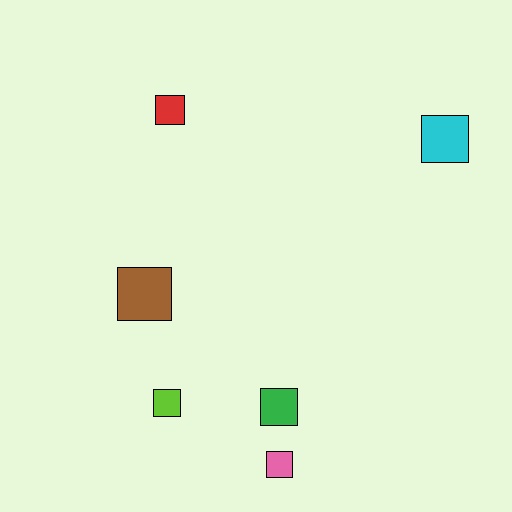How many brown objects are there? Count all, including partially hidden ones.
There is 1 brown object.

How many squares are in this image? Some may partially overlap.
There are 6 squares.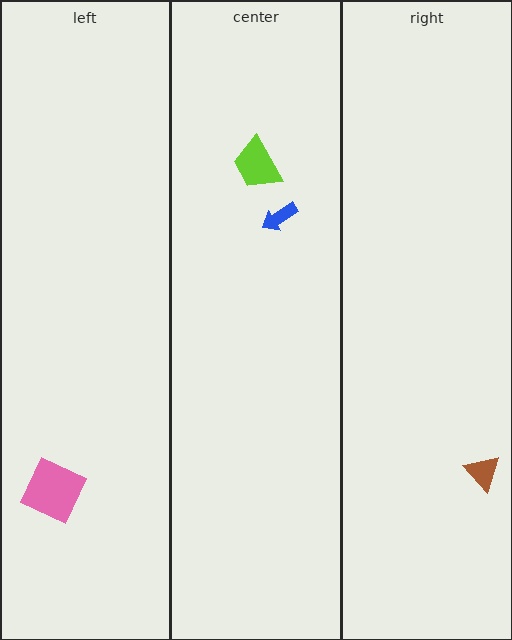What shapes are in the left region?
The pink square.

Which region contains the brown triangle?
The right region.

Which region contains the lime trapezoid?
The center region.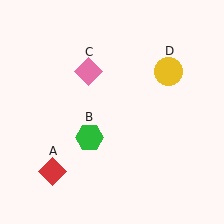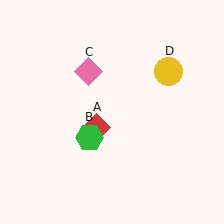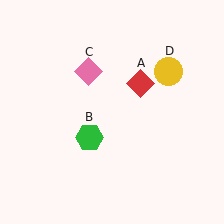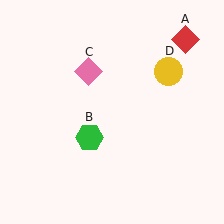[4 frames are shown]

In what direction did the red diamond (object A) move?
The red diamond (object A) moved up and to the right.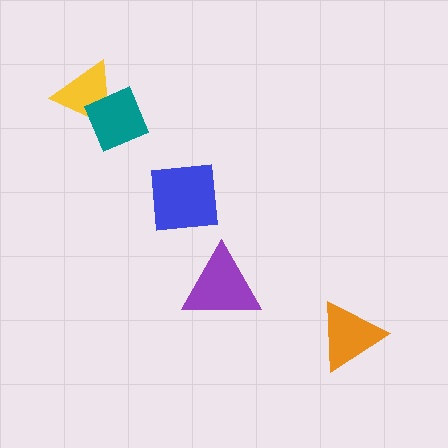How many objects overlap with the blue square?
0 objects overlap with the blue square.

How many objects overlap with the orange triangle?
0 objects overlap with the orange triangle.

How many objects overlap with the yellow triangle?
1 object overlaps with the yellow triangle.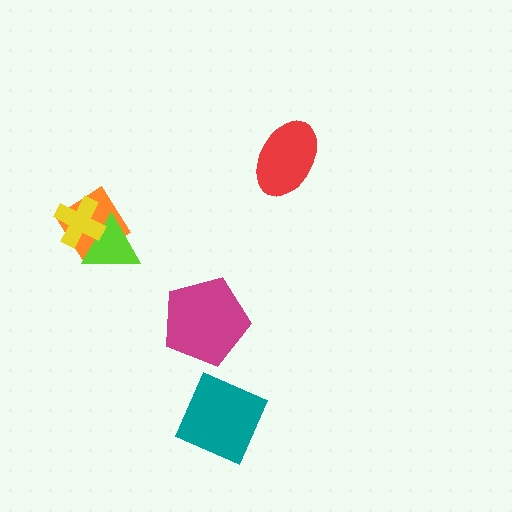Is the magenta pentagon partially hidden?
No, no other shape covers it.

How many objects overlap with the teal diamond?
0 objects overlap with the teal diamond.